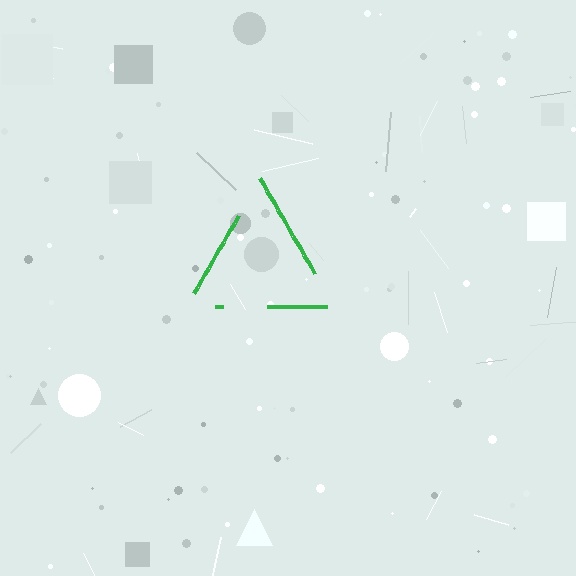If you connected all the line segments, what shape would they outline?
They would outline a triangle.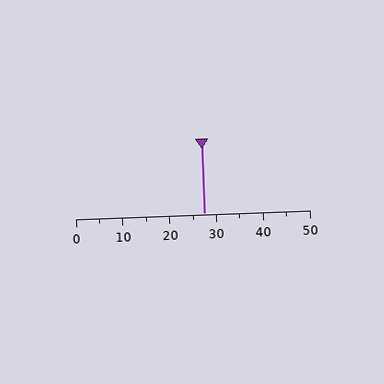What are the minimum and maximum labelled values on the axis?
The axis runs from 0 to 50.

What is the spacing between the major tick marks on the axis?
The major ticks are spaced 10 apart.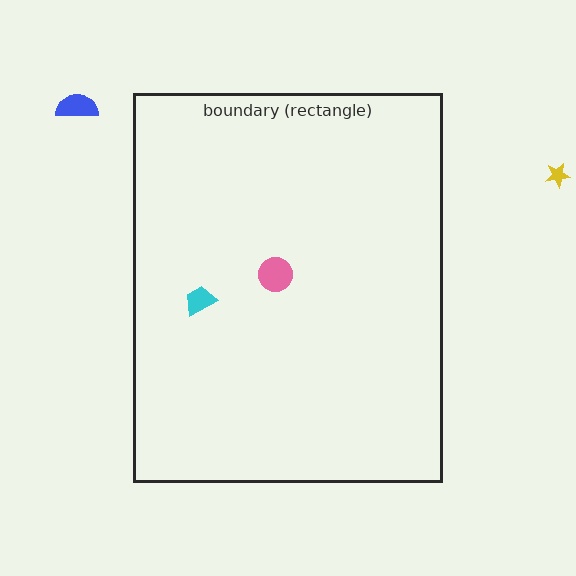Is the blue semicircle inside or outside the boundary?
Outside.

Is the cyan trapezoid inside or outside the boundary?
Inside.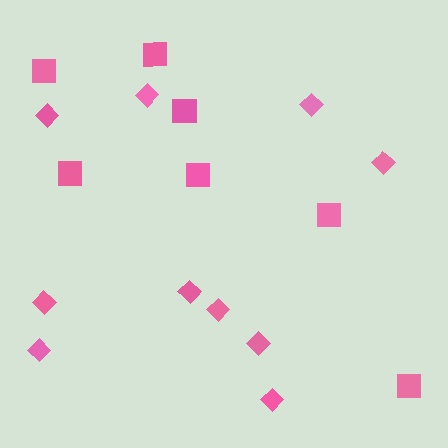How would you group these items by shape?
There are 2 groups: one group of squares (7) and one group of diamonds (10).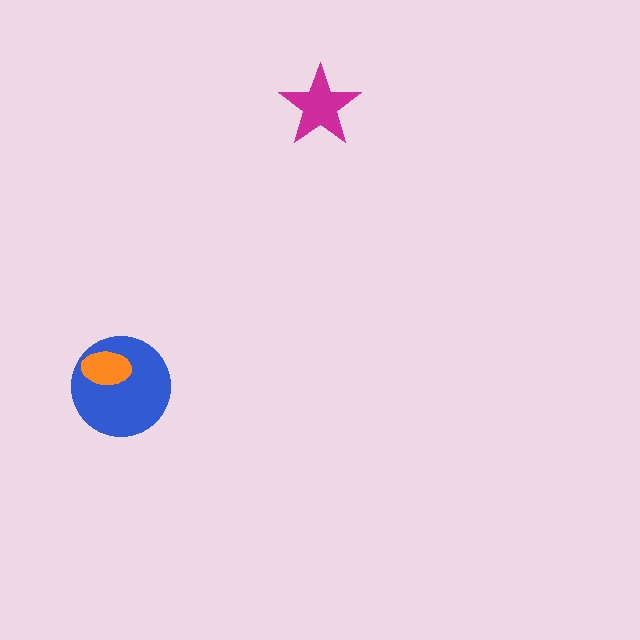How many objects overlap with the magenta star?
0 objects overlap with the magenta star.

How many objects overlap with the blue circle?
1 object overlaps with the blue circle.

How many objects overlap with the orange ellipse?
1 object overlaps with the orange ellipse.